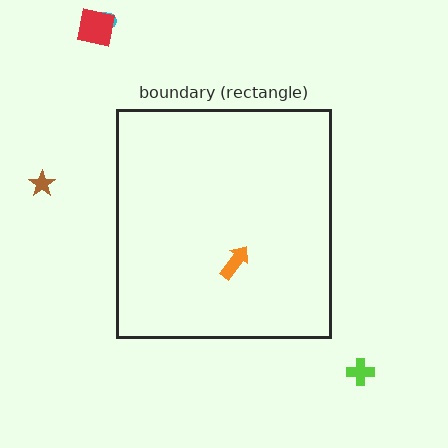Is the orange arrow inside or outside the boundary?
Inside.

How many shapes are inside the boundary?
1 inside, 4 outside.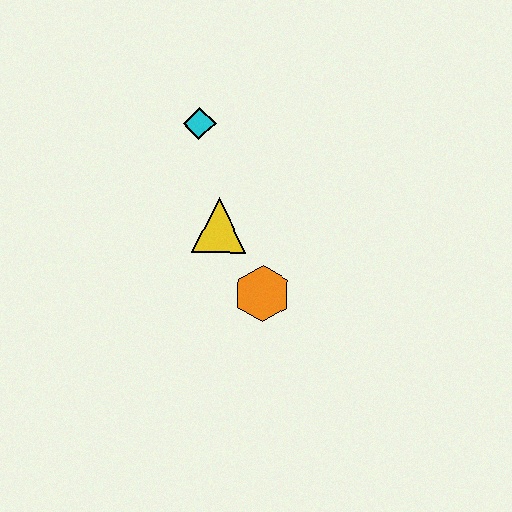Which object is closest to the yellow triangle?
The orange hexagon is closest to the yellow triangle.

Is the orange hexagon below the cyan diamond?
Yes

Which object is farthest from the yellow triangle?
The cyan diamond is farthest from the yellow triangle.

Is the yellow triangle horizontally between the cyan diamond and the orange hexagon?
Yes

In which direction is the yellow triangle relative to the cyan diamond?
The yellow triangle is below the cyan diamond.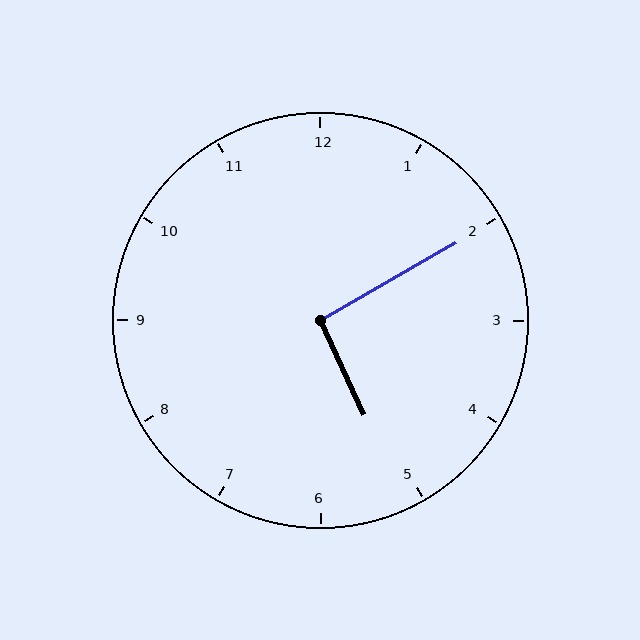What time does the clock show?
5:10.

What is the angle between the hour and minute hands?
Approximately 95 degrees.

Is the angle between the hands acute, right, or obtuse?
It is right.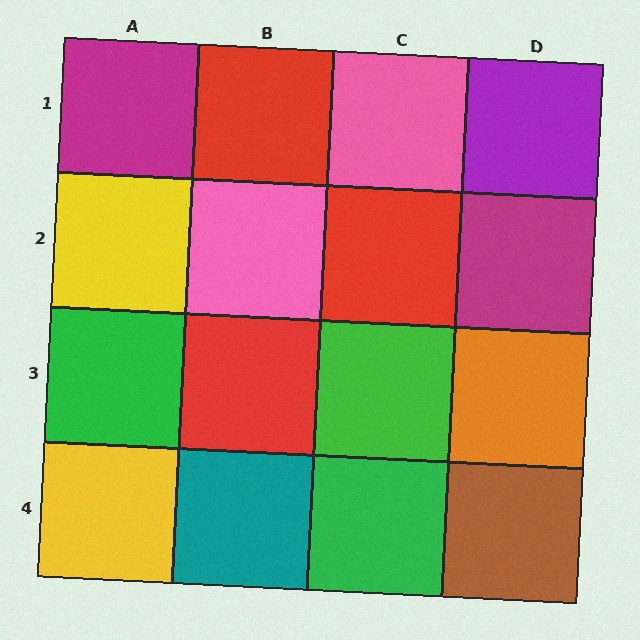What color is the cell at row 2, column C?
Red.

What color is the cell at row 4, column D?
Brown.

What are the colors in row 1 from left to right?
Magenta, red, pink, purple.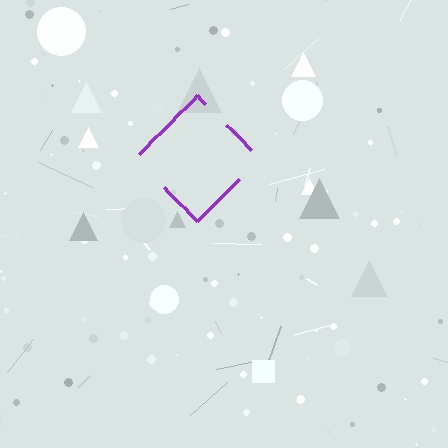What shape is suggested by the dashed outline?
The dashed outline suggests a diamond.